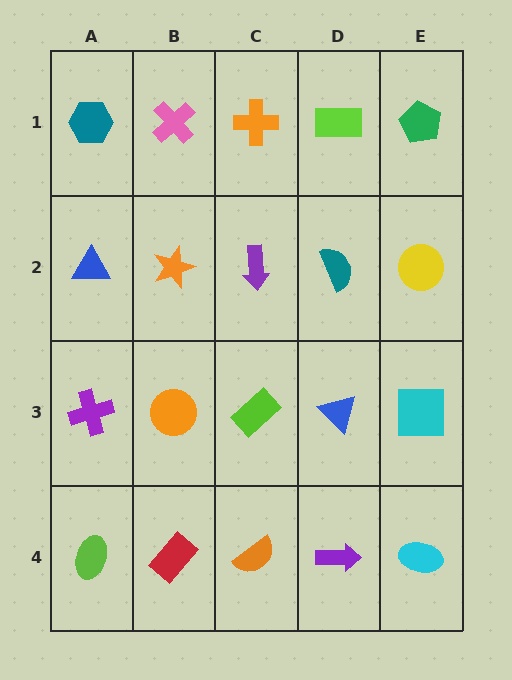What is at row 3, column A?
A purple cross.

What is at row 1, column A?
A teal hexagon.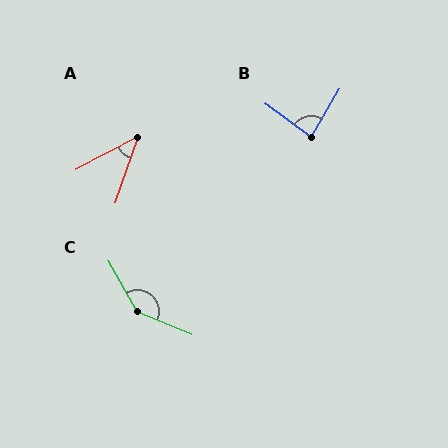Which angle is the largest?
C, at approximately 142 degrees.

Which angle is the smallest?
A, at approximately 43 degrees.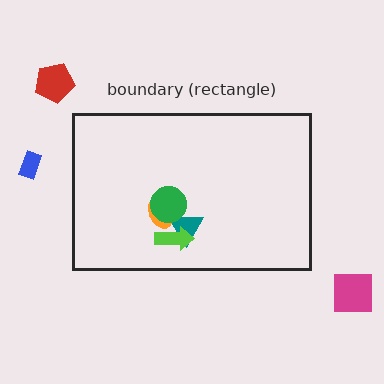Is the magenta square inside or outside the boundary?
Outside.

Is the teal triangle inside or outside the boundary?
Inside.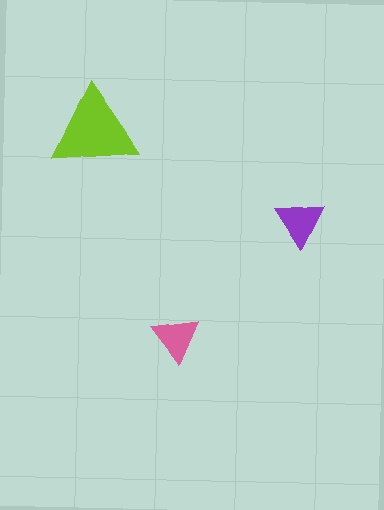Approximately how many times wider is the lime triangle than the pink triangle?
About 2 times wider.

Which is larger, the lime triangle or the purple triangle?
The lime one.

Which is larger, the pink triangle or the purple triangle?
The purple one.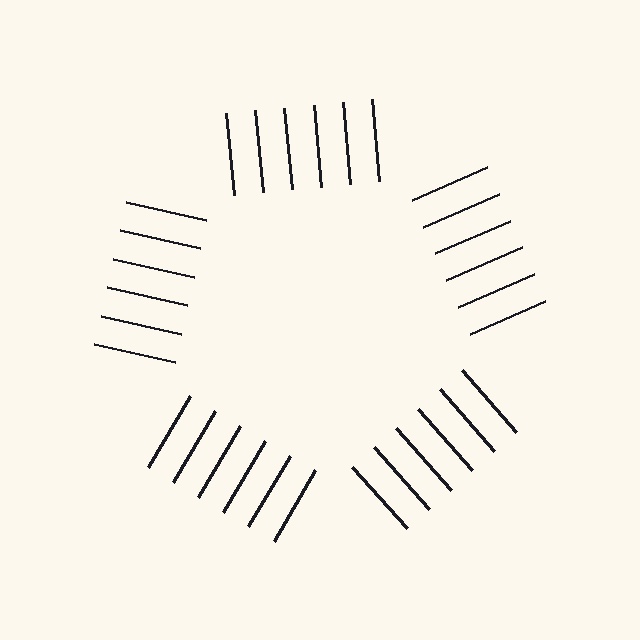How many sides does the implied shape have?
5 sides — the line-ends trace a pentagon.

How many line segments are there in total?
30 — 6 along each of the 5 edges.